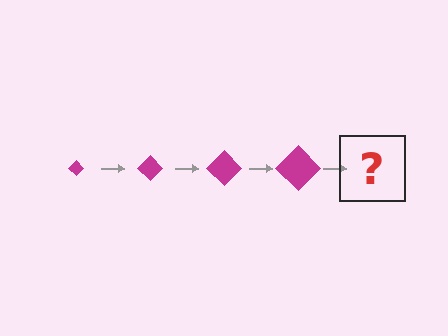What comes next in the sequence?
The next element should be a magenta diamond, larger than the previous one.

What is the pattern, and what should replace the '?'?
The pattern is that the diamond gets progressively larger each step. The '?' should be a magenta diamond, larger than the previous one.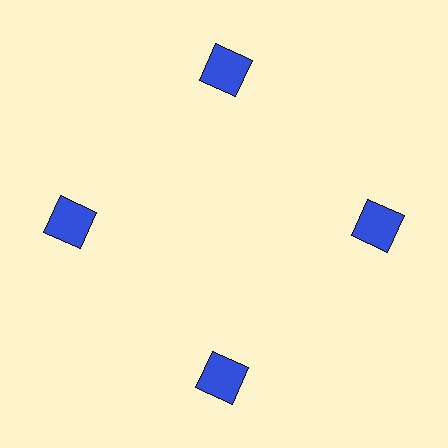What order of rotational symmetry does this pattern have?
This pattern has 4-fold rotational symmetry.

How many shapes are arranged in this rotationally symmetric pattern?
There are 4 shapes, arranged in 4 groups of 1.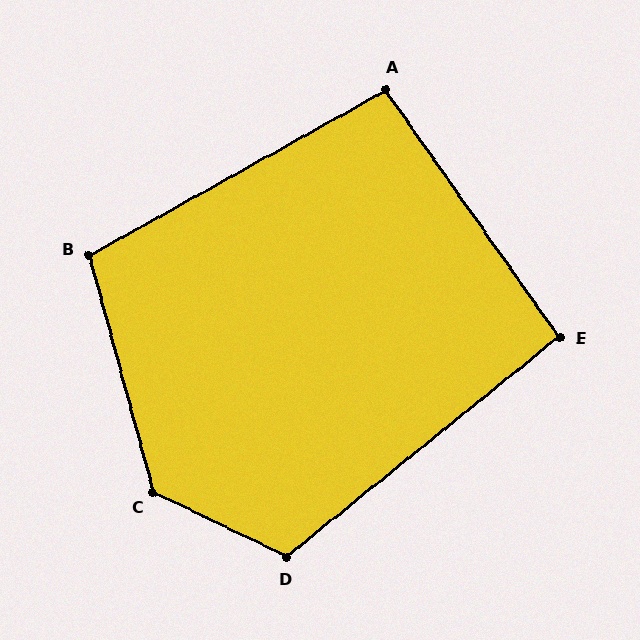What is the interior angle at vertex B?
Approximately 104 degrees (obtuse).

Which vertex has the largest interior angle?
C, at approximately 131 degrees.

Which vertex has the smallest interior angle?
E, at approximately 94 degrees.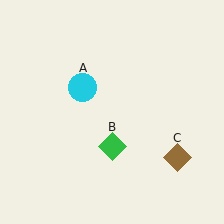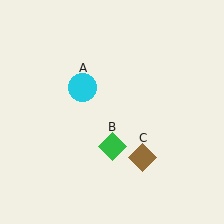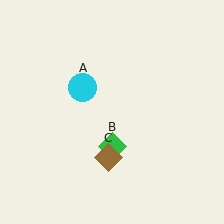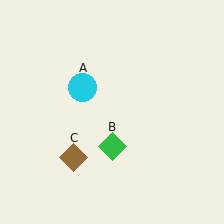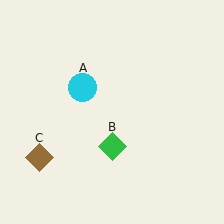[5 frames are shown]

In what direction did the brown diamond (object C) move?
The brown diamond (object C) moved left.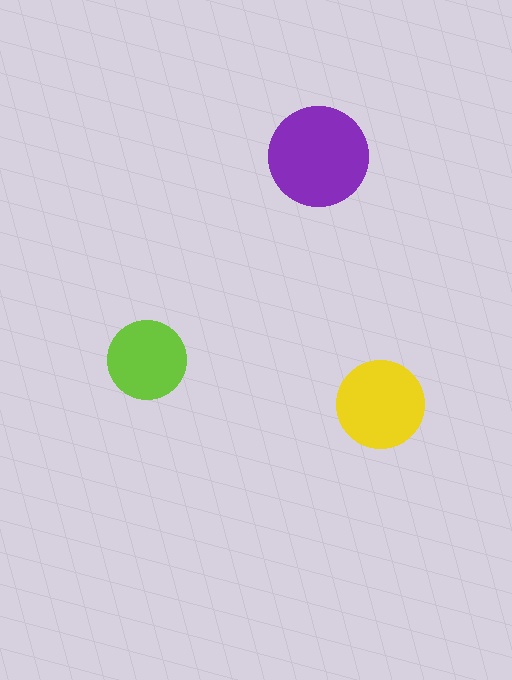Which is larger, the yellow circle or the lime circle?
The yellow one.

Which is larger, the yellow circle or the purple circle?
The purple one.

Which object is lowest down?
The yellow circle is bottommost.